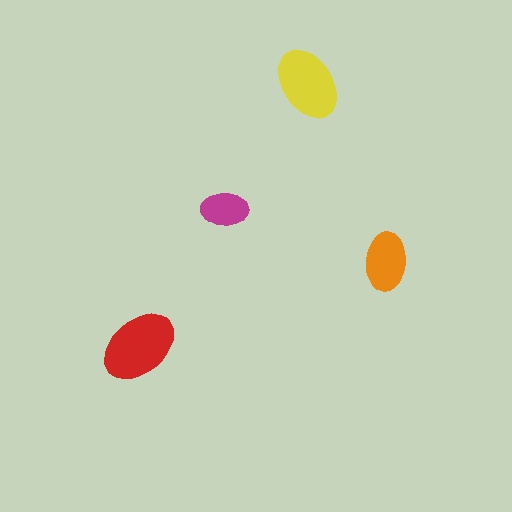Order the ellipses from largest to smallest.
the red one, the yellow one, the orange one, the magenta one.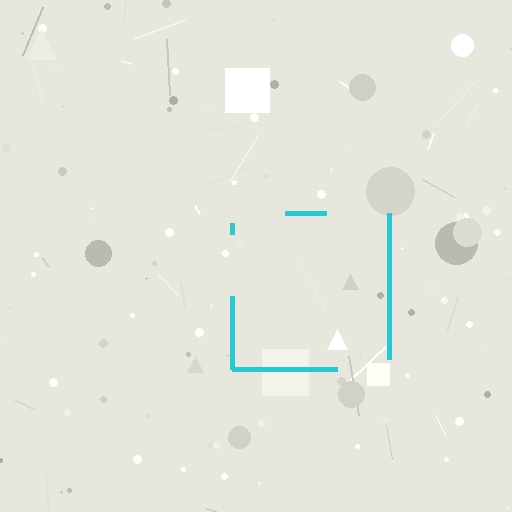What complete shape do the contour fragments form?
The contour fragments form a square.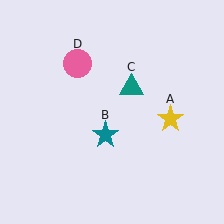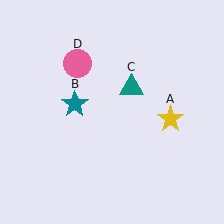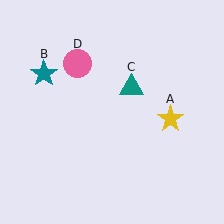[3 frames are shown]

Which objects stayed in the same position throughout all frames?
Yellow star (object A) and teal triangle (object C) and pink circle (object D) remained stationary.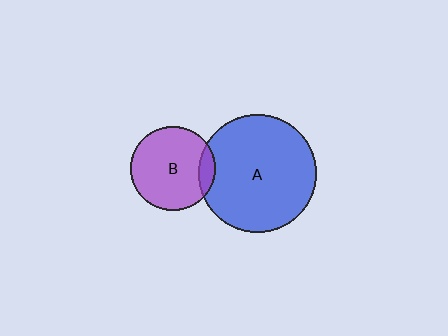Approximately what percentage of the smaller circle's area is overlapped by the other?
Approximately 10%.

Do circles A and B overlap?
Yes.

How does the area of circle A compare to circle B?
Approximately 2.0 times.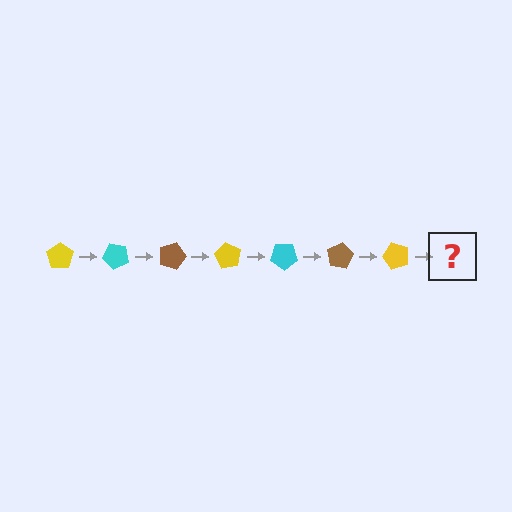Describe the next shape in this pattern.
It should be a cyan pentagon, rotated 315 degrees from the start.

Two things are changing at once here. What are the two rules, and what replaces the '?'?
The two rules are that it rotates 45 degrees each step and the color cycles through yellow, cyan, and brown. The '?' should be a cyan pentagon, rotated 315 degrees from the start.